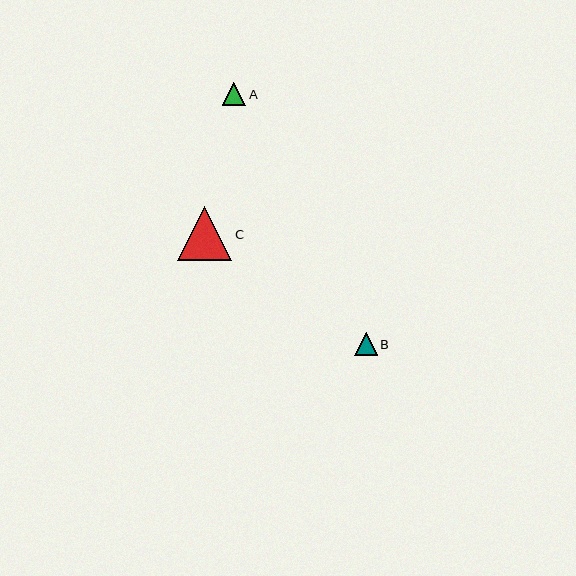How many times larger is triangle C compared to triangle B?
Triangle C is approximately 2.4 times the size of triangle B.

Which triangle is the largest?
Triangle C is the largest with a size of approximately 54 pixels.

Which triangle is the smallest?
Triangle B is the smallest with a size of approximately 23 pixels.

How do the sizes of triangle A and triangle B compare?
Triangle A and triangle B are approximately the same size.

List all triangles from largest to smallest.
From largest to smallest: C, A, B.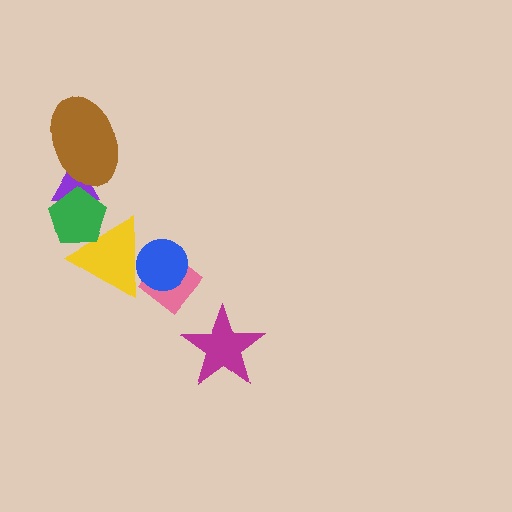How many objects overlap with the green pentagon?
2 objects overlap with the green pentagon.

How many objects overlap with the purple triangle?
2 objects overlap with the purple triangle.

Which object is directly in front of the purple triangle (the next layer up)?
The brown ellipse is directly in front of the purple triangle.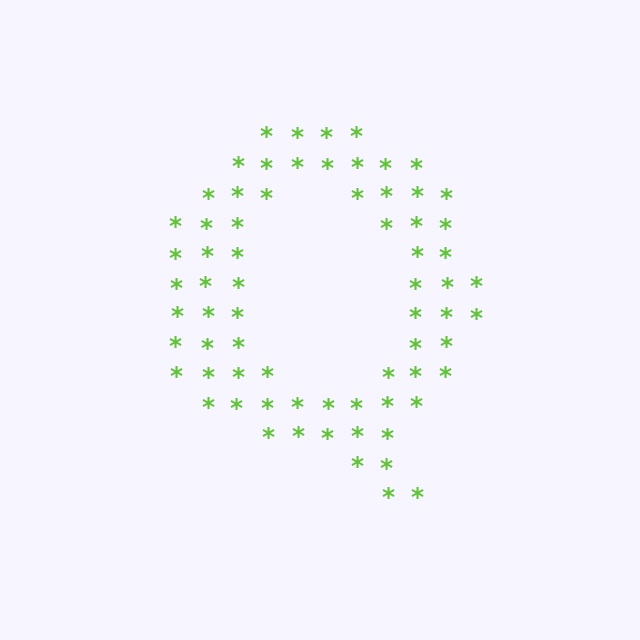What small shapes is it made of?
It is made of small asterisks.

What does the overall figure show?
The overall figure shows the letter Q.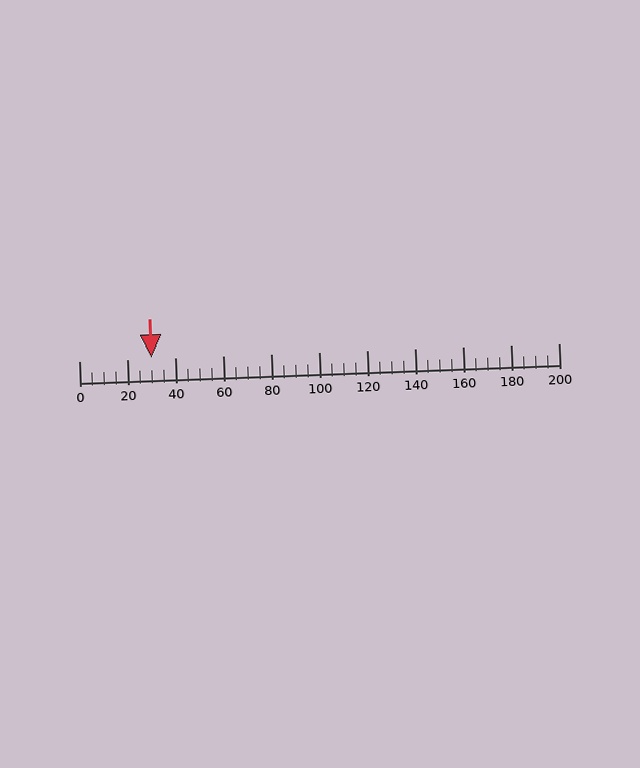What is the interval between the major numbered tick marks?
The major tick marks are spaced 20 units apart.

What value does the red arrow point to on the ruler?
The red arrow points to approximately 30.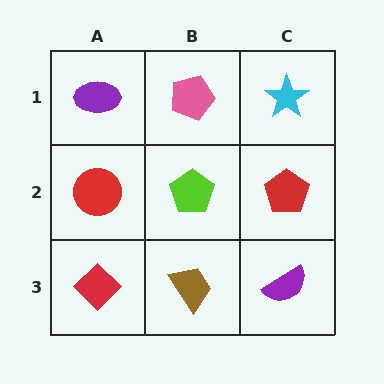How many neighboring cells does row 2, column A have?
3.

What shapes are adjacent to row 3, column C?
A red pentagon (row 2, column C), a brown trapezoid (row 3, column B).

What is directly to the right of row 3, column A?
A brown trapezoid.